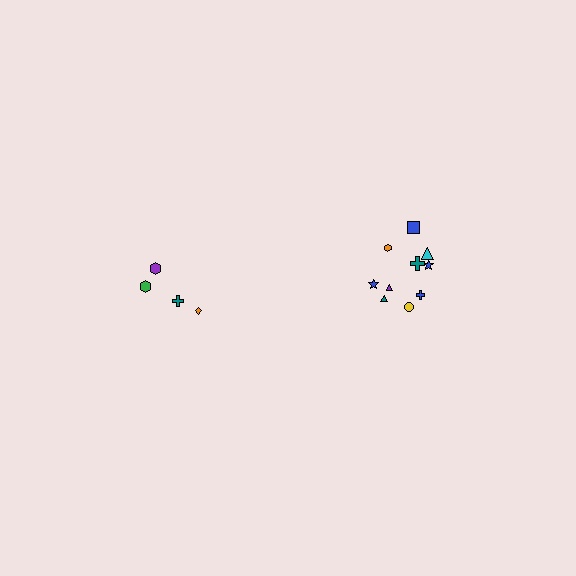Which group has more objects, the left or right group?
The right group.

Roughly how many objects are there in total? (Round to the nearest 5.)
Roughly 15 objects in total.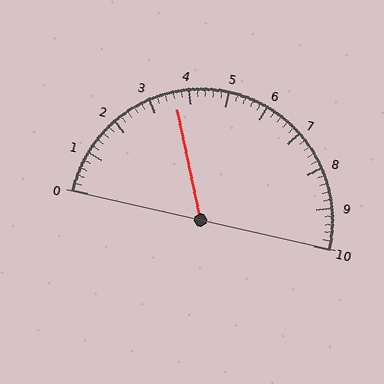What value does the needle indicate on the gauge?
The needle indicates approximately 3.6.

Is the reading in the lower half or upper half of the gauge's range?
The reading is in the lower half of the range (0 to 10).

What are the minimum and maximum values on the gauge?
The gauge ranges from 0 to 10.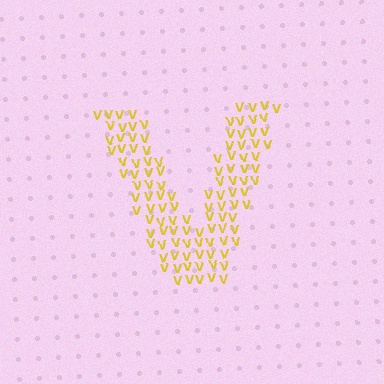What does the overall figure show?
The overall figure shows the letter V.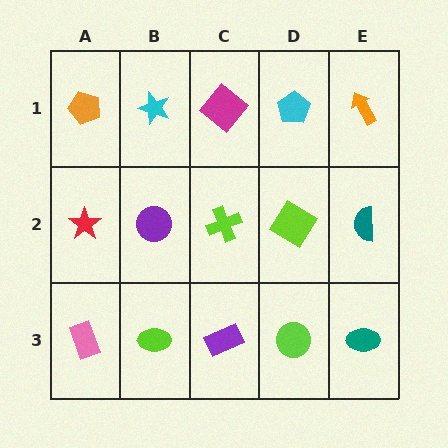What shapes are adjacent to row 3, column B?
A purple circle (row 2, column B), a pink rectangle (row 3, column A), a purple rectangle (row 3, column C).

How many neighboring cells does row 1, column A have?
2.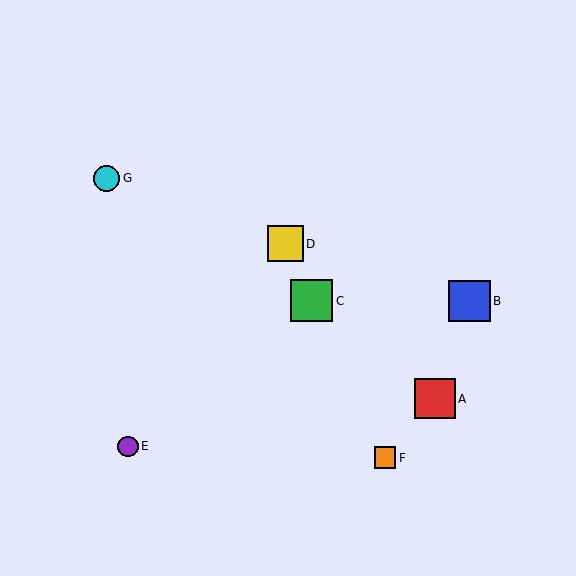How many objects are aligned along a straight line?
3 objects (C, D, F) are aligned along a straight line.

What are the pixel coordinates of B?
Object B is at (469, 301).